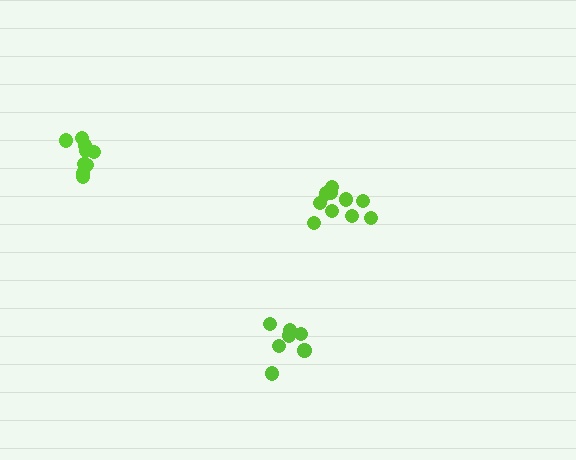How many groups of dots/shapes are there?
There are 3 groups.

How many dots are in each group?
Group 1: 10 dots, Group 2: 9 dots, Group 3: 7 dots (26 total).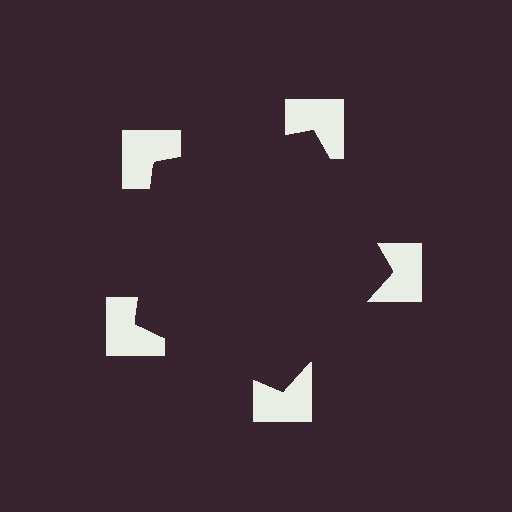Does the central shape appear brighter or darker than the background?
It typically appears slightly darker than the background, even though no actual brightness change is drawn.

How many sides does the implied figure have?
5 sides.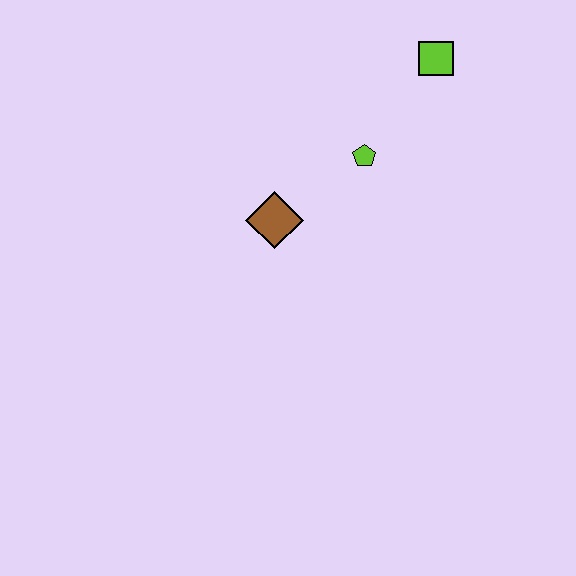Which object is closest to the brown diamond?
The lime pentagon is closest to the brown diamond.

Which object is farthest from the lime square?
The brown diamond is farthest from the lime square.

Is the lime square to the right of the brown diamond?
Yes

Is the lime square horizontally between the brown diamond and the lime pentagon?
No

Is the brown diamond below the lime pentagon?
Yes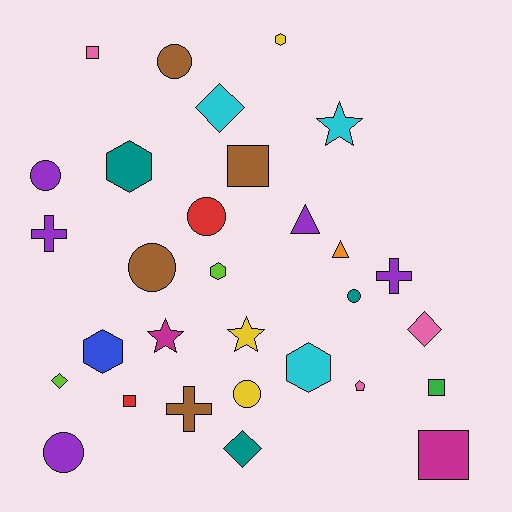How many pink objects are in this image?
There are 3 pink objects.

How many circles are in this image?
There are 7 circles.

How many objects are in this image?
There are 30 objects.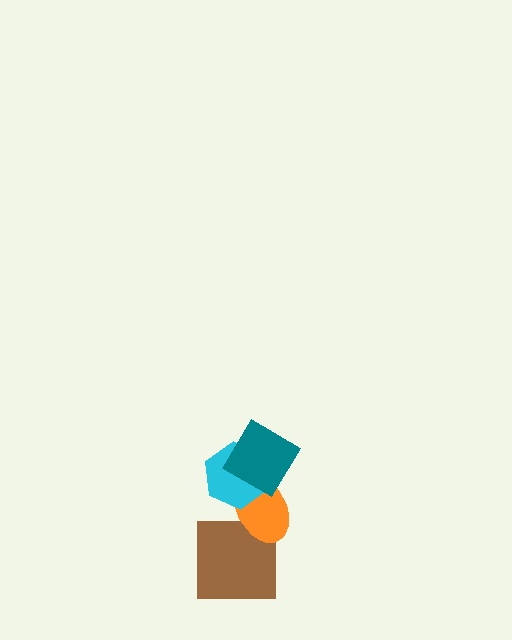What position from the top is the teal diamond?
The teal diamond is 1st from the top.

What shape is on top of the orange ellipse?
The cyan hexagon is on top of the orange ellipse.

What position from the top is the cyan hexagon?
The cyan hexagon is 2nd from the top.